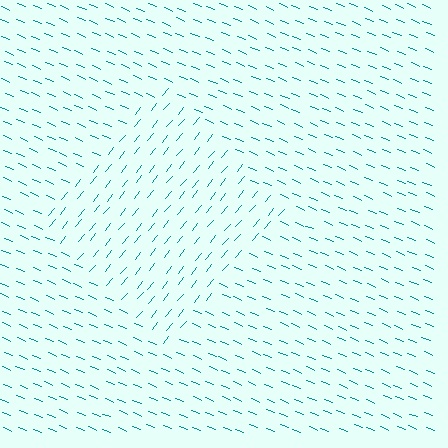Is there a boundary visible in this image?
Yes, there is a texture boundary formed by a change in line orientation.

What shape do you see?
I see a diamond.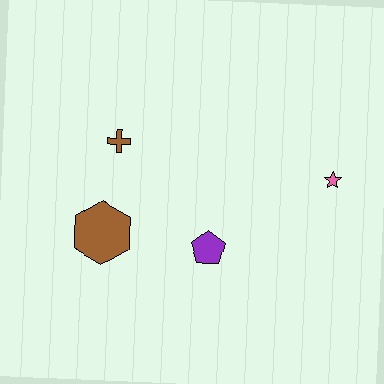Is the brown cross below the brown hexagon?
No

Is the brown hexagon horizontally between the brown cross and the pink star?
No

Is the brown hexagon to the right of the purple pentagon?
No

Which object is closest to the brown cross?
The brown hexagon is closest to the brown cross.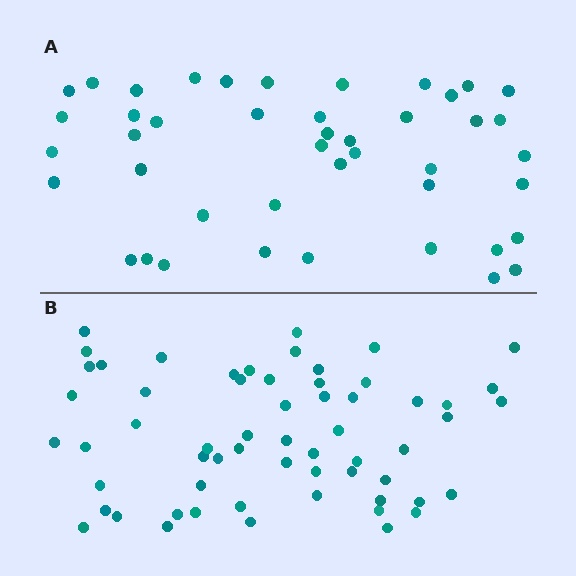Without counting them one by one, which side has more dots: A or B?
Region B (the bottom region) has more dots.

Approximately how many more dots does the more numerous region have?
Region B has approximately 15 more dots than region A.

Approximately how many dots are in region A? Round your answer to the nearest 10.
About 40 dots. (The exact count is 44, which rounds to 40.)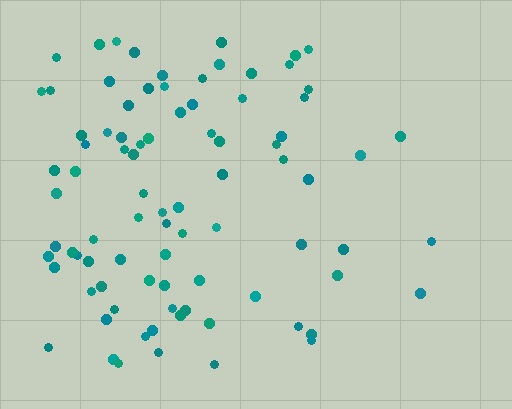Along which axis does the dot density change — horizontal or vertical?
Horizontal.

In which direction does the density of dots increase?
From right to left, with the left side densest.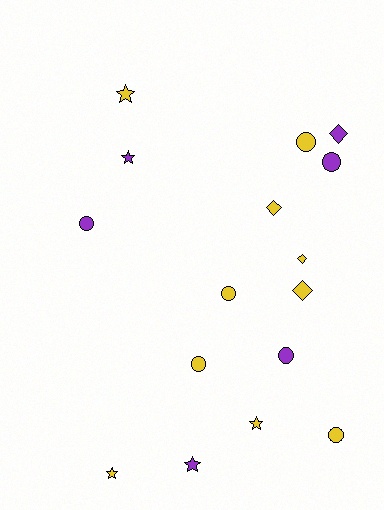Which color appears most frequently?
Yellow, with 10 objects.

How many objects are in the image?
There are 16 objects.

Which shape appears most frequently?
Circle, with 7 objects.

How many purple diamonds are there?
There is 1 purple diamond.